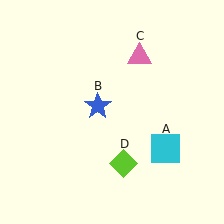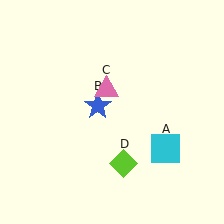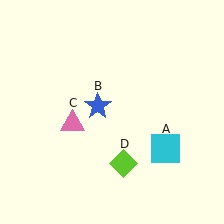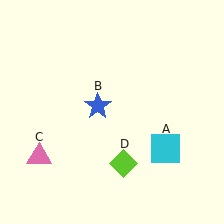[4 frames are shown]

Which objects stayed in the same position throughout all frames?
Cyan square (object A) and blue star (object B) and lime diamond (object D) remained stationary.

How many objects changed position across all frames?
1 object changed position: pink triangle (object C).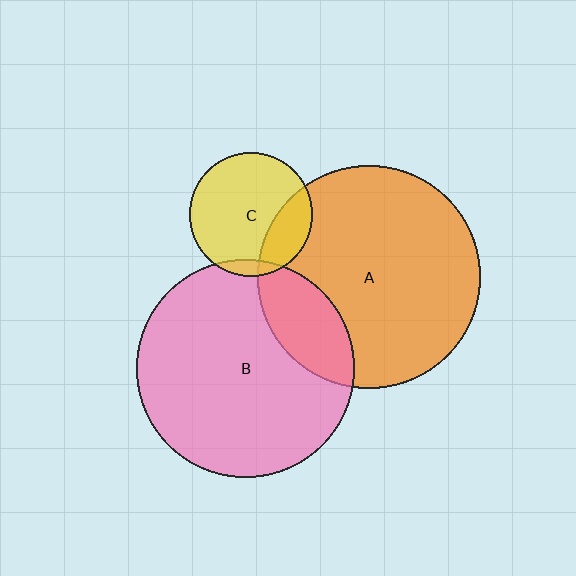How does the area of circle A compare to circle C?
Approximately 3.3 times.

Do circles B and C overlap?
Yes.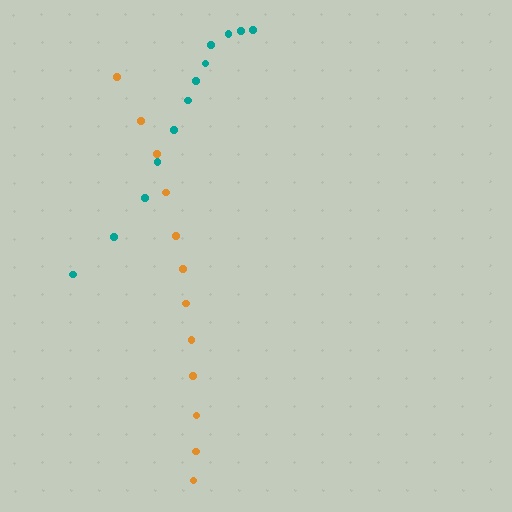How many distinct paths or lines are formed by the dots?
There are 2 distinct paths.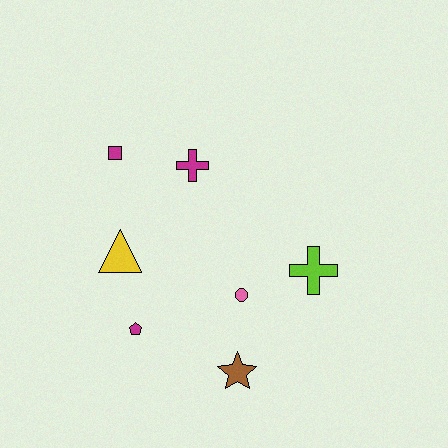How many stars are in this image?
There is 1 star.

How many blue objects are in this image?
There are no blue objects.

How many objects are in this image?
There are 7 objects.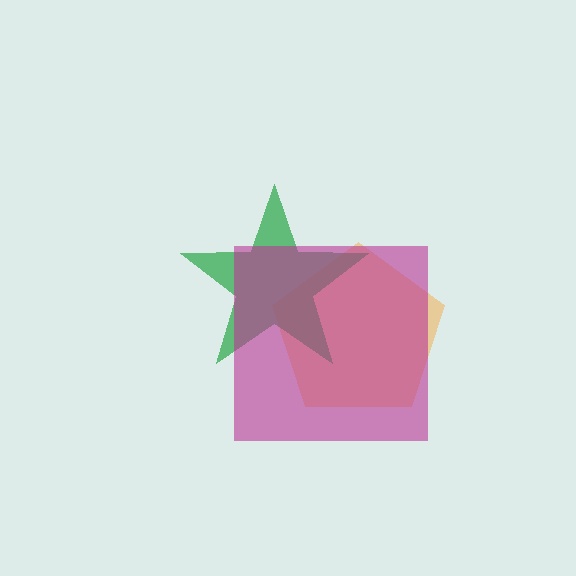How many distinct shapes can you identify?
There are 3 distinct shapes: an orange pentagon, a green star, a magenta square.